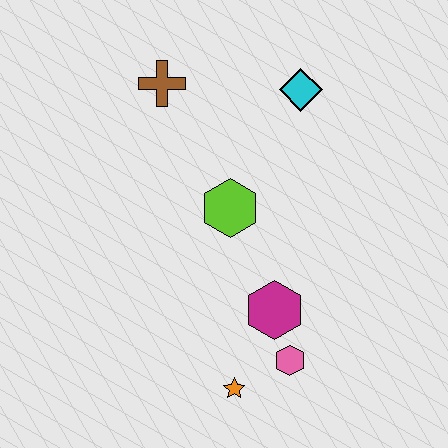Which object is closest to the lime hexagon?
The magenta hexagon is closest to the lime hexagon.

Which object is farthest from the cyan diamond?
The orange star is farthest from the cyan diamond.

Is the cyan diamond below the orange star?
No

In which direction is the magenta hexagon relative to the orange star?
The magenta hexagon is above the orange star.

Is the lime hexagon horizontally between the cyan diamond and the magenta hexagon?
No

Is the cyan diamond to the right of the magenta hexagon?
Yes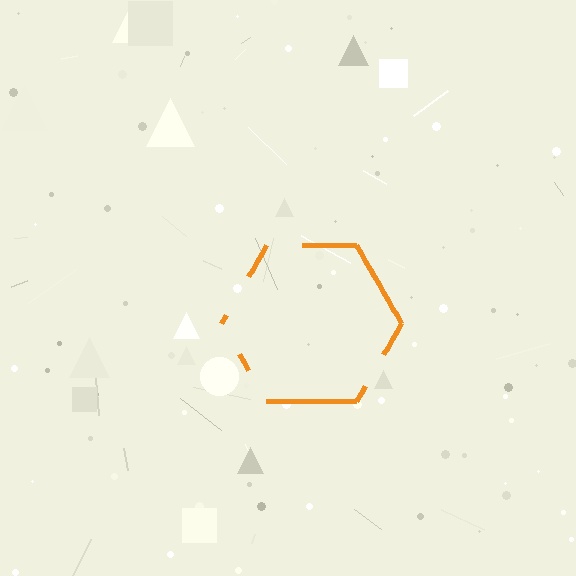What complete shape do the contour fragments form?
The contour fragments form a hexagon.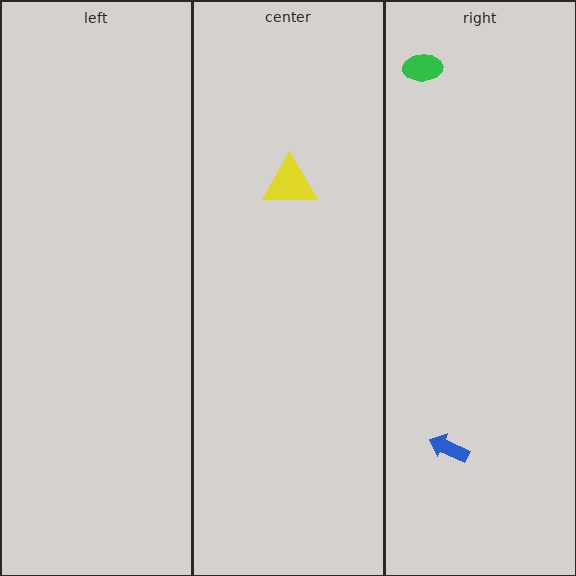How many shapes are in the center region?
1.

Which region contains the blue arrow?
The right region.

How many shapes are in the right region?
2.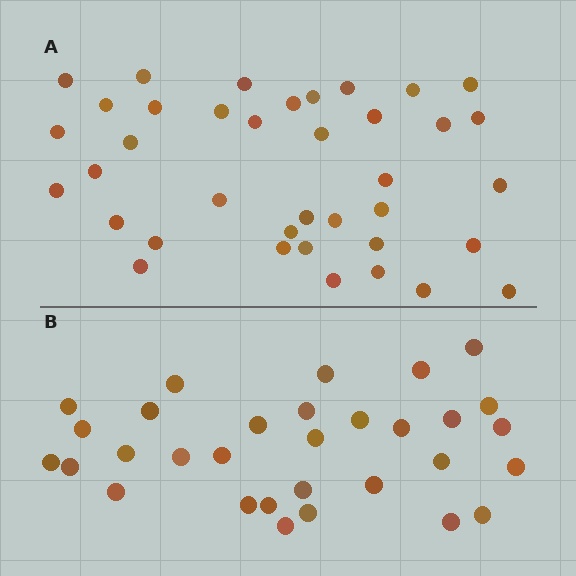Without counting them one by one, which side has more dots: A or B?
Region A (the top region) has more dots.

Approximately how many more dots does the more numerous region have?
Region A has roughly 8 or so more dots than region B.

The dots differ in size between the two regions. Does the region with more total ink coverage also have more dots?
No. Region B has more total ink coverage because its dots are larger, but region A actually contains more individual dots. Total area can be misleading — the number of items is what matters here.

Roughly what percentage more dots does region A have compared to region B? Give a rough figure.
About 25% more.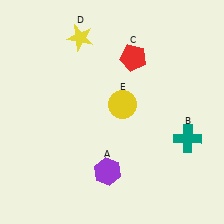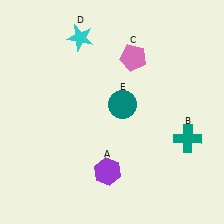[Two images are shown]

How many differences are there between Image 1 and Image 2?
There are 3 differences between the two images.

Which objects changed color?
C changed from red to pink. D changed from yellow to cyan. E changed from yellow to teal.